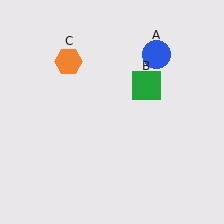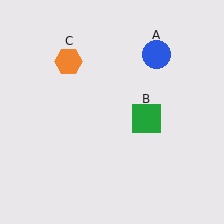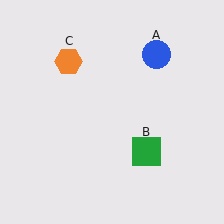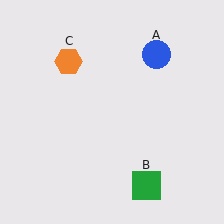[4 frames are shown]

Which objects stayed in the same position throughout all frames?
Blue circle (object A) and orange hexagon (object C) remained stationary.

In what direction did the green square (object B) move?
The green square (object B) moved down.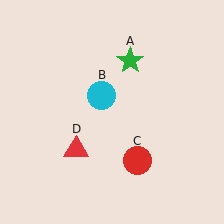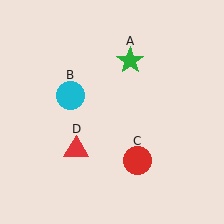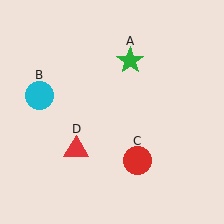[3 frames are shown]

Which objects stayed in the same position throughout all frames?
Green star (object A) and red circle (object C) and red triangle (object D) remained stationary.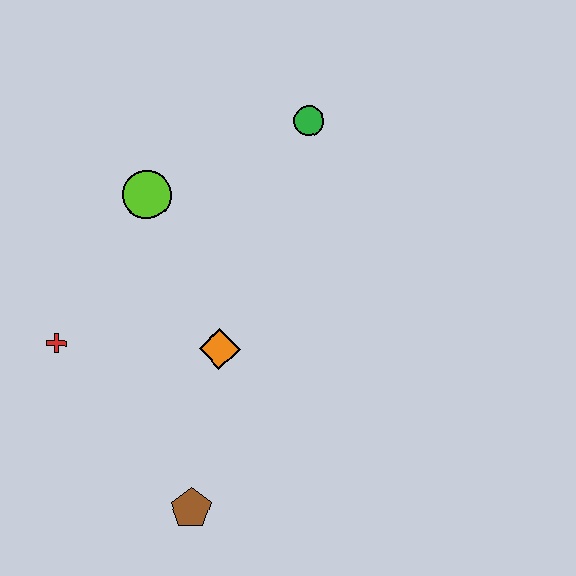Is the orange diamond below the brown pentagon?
No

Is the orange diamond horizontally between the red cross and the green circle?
Yes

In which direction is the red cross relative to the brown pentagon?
The red cross is above the brown pentagon.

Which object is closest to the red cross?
The orange diamond is closest to the red cross.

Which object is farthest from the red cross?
The green circle is farthest from the red cross.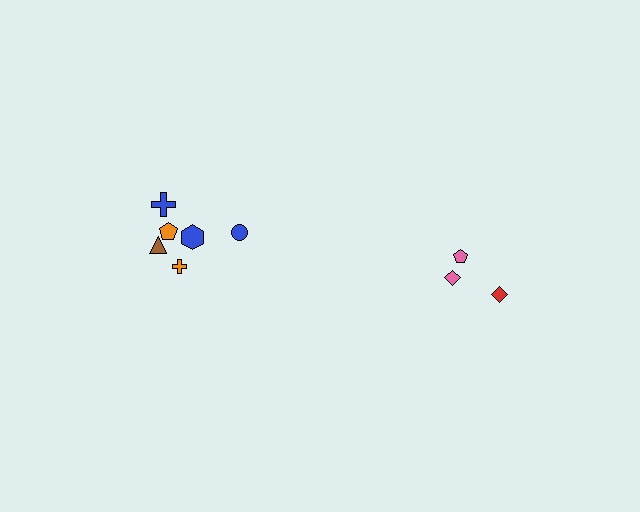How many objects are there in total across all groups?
There are 9 objects.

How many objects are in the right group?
There are 3 objects.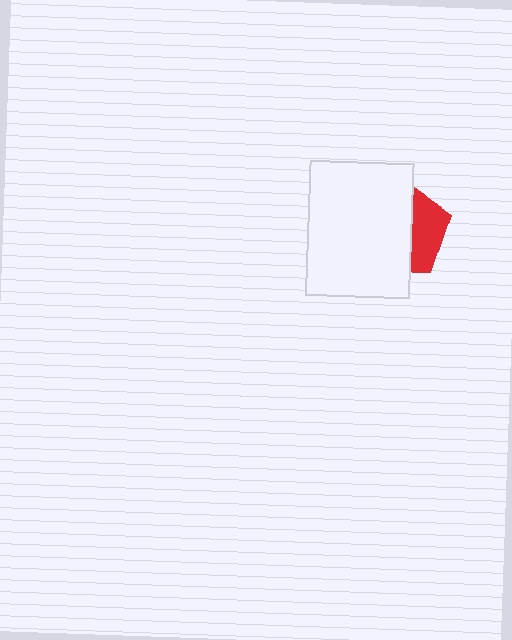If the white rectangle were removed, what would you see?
You would see the complete red pentagon.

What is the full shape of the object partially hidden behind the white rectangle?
The partially hidden object is a red pentagon.